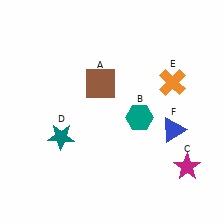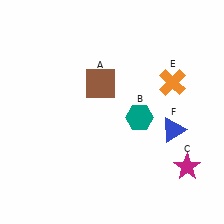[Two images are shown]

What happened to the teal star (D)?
The teal star (D) was removed in Image 2. It was in the bottom-left area of Image 1.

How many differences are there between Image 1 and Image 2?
There is 1 difference between the two images.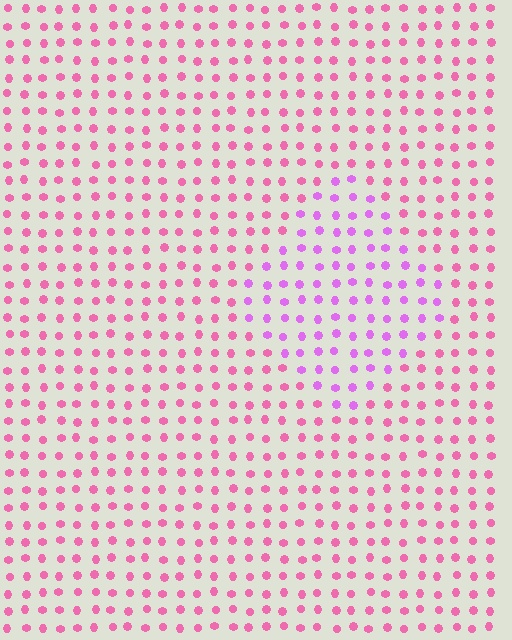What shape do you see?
I see a diamond.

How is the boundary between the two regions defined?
The boundary is defined purely by a slight shift in hue (about 36 degrees). Spacing, size, and orientation are identical on both sides.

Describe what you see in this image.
The image is filled with small pink elements in a uniform arrangement. A diamond-shaped region is visible where the elements are tinted to a slightly different hue, forming a subtle color boundary.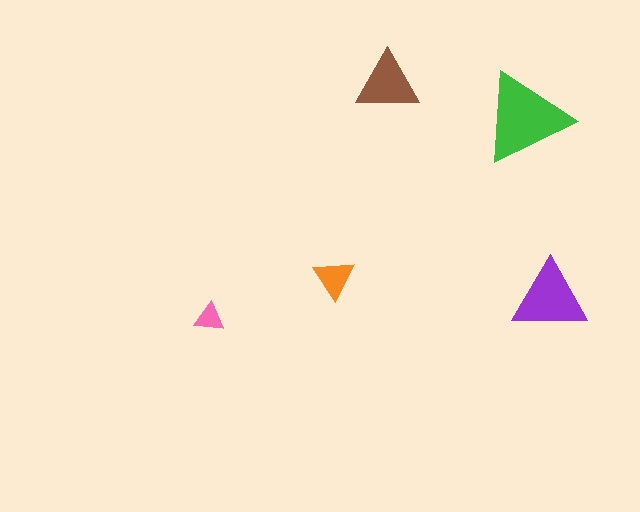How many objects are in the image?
There are 5 objects in the image.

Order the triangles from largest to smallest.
the green one, the purple one, the brown one, the orange one, the pink one.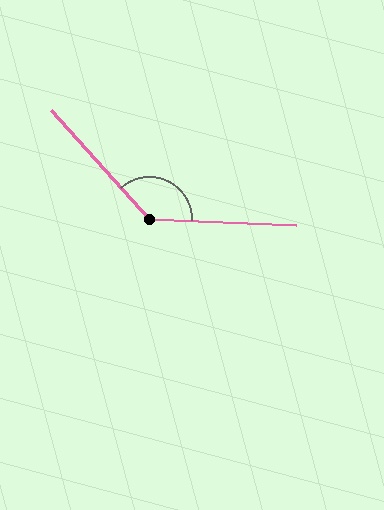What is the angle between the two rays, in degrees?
Approximately 134 degrees.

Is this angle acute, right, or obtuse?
It is obtuse.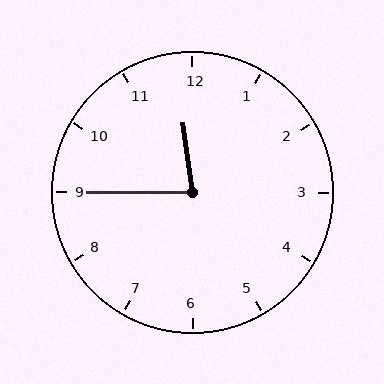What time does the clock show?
11:45.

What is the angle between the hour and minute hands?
Approximately 82 degrees.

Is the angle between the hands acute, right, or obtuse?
It is acute.